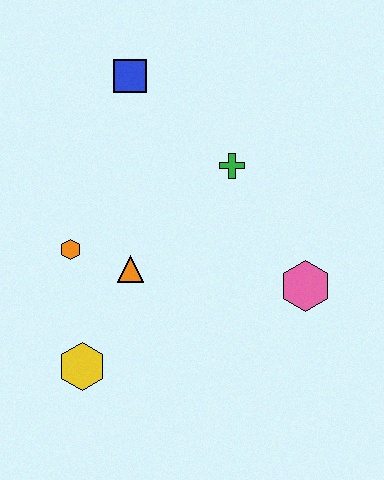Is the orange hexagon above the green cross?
No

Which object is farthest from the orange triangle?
The blue square is farthest from the orange triangle.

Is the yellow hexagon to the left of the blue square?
Yes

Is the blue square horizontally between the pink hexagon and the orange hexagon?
Yes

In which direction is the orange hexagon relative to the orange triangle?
The orange hexagon is to the left of the orange triangle.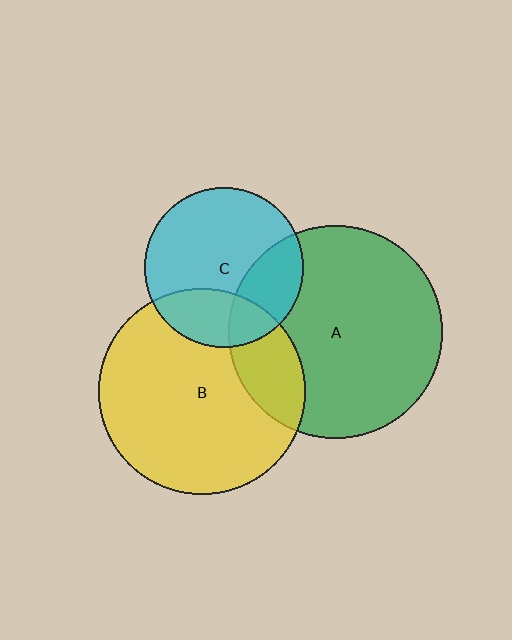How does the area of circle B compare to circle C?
Approximately 1.7 times.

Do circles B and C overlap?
Yes.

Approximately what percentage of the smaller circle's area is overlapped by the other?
Approximately 25%.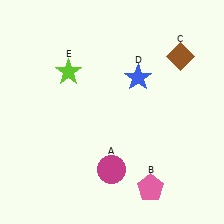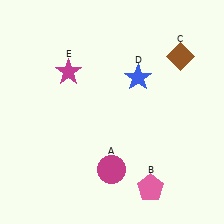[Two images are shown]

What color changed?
The star (E) changed from lime in Image 1 to magenta in Image 2.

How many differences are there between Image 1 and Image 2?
There is 1 difference between the two images.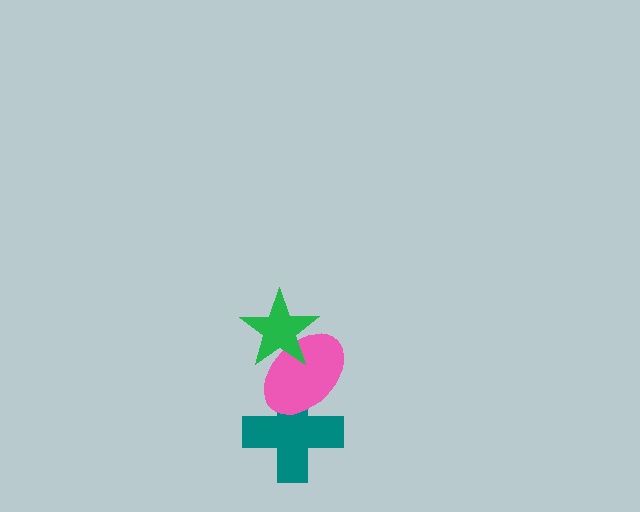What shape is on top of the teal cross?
The pink ellipse is on top of the teal cross.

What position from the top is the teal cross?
The teal cross is 3rd from the top.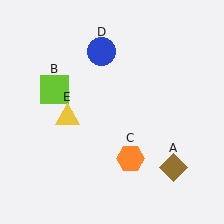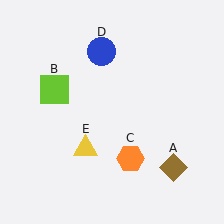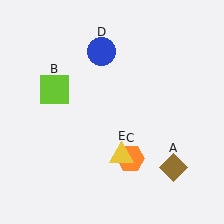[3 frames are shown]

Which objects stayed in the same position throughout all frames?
Brown diamond (object A) and lime square (object B) and orange hexagon (object C) and blue circle (object D) remained stationary.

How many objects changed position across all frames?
1 object changed position: yellow triangle (object E).